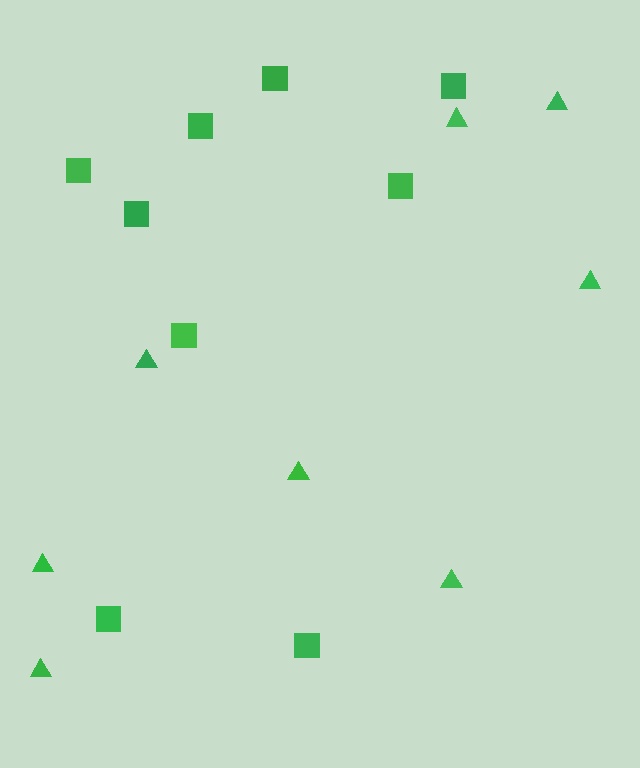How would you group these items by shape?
There are 2 groups: one group of triangles (8) and one group of squares (9).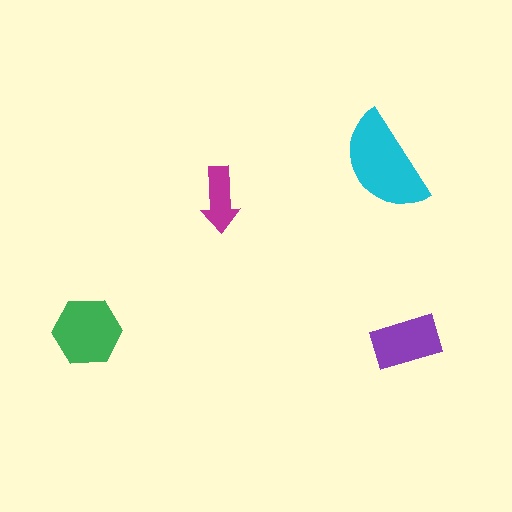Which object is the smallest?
The magenta arrow.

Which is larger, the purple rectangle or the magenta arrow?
The purple rectangle.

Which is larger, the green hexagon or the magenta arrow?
The green hexagon.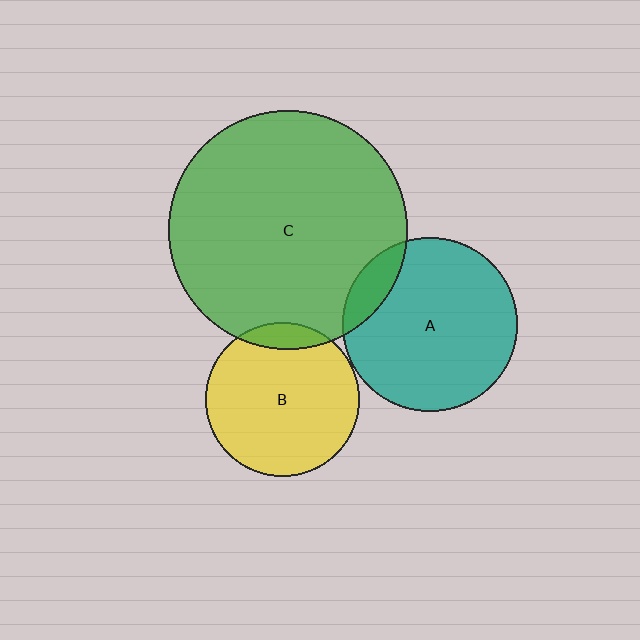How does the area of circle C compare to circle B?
Approximately 2.4 times.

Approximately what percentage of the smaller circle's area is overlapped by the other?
Approximately 10%.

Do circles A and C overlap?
Yes.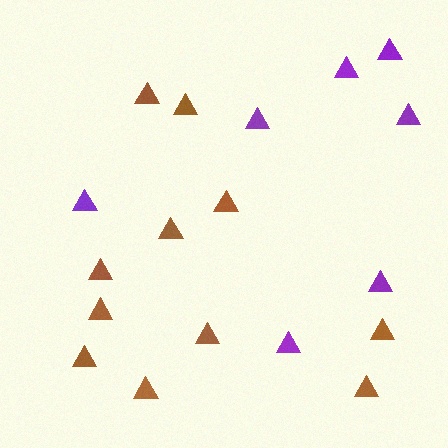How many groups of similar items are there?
There are 2 groups: one group of brown triangles (11) and one group of purple triangles (7).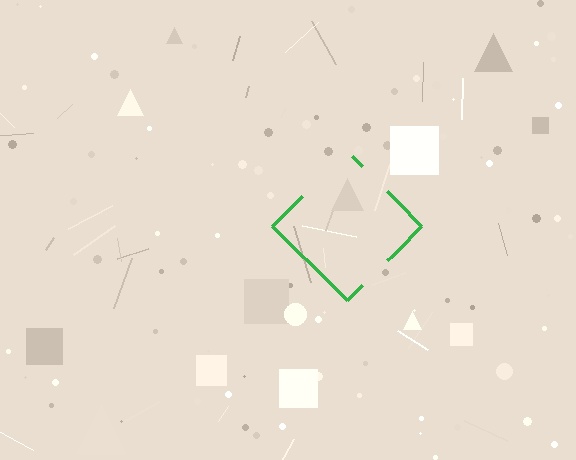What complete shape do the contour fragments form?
The contour fragments form a diamond.